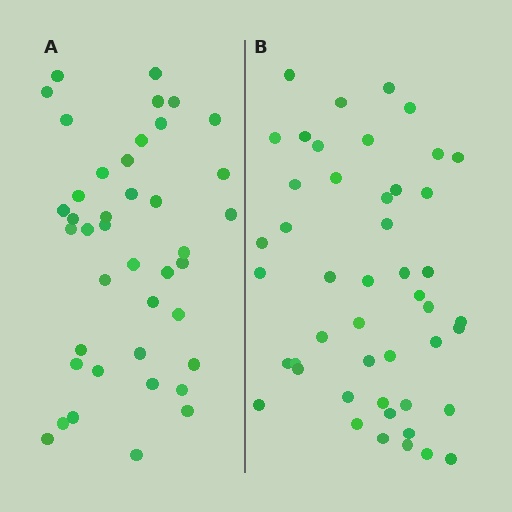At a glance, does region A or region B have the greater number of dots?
Region B (the right region) has more dots.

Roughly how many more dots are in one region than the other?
Region B has about 6 more dots than region A.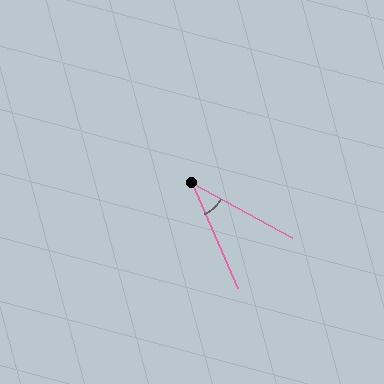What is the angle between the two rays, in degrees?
Approximately 38 degrees.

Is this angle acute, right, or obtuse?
It is acute.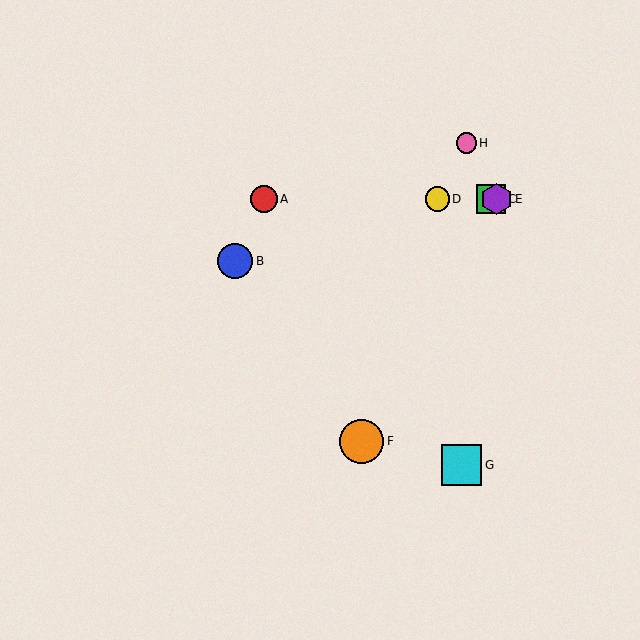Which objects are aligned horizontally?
Objects A, C, D, E are aligned horizontally.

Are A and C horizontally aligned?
Yes, both are at y≈199.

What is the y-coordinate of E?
Object E is at y≈199.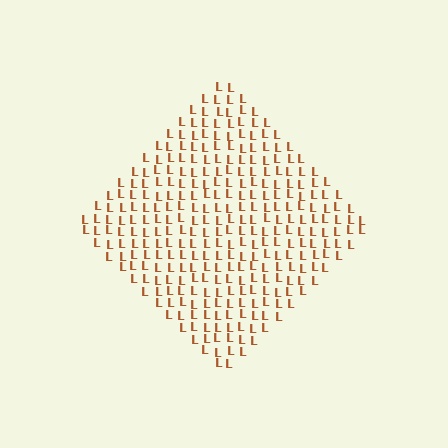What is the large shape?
The large shape is a diamond.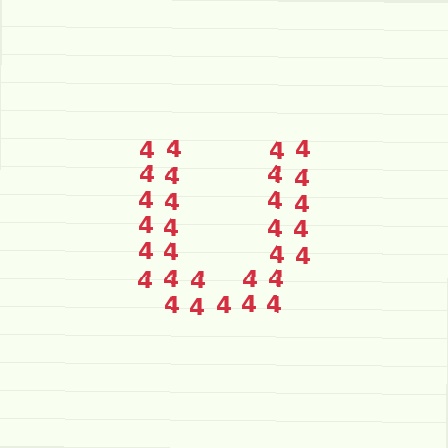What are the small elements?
The small elements are digit 4's.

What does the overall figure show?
The overall figure shows the letter U.